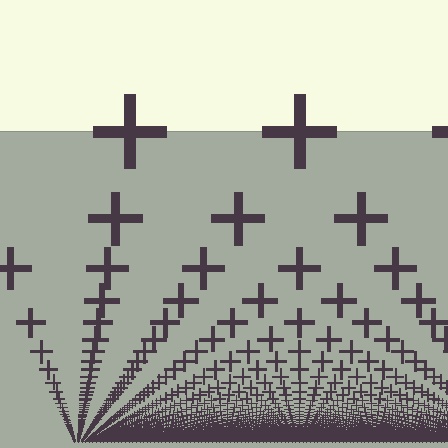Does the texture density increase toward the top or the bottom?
Density increases toward the bottom.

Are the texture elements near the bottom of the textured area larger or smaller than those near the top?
Smaller. The gradient is inverted — elements near the bottom are smaller and denser.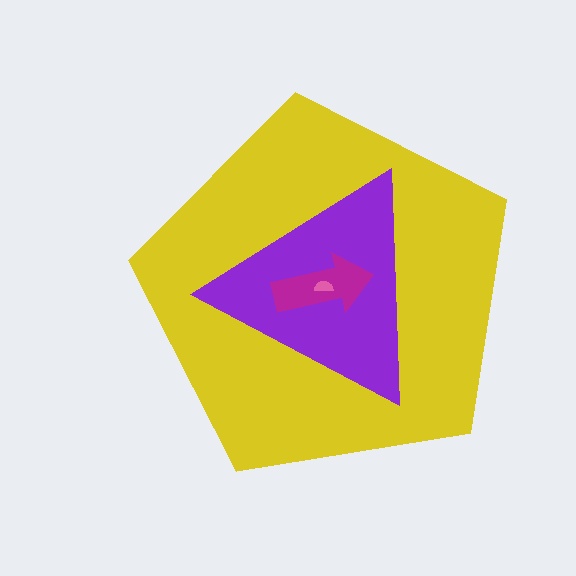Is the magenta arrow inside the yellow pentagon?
Yes.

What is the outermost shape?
The yellow pentagon.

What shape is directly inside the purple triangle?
The magenta arrow.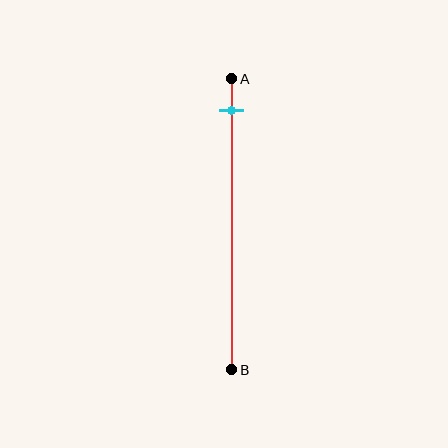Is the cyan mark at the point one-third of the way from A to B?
No, the mark is at about 10% from A, not at the 33% one-third point.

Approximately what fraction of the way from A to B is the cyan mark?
The cyan mark is approximately 10% of the way from A to B.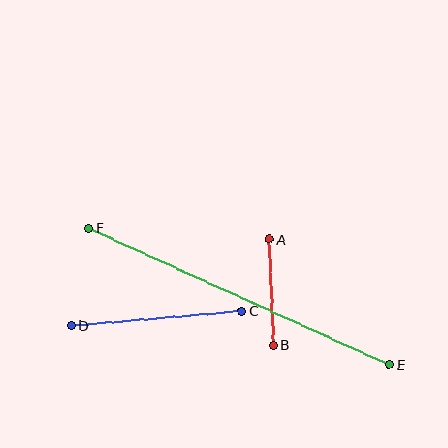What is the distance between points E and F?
The distance is approximately 330 pixels.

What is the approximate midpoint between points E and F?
The midpoint is at approximately (239, 296) pixels.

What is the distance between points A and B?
The distance is approximately 106 pixels.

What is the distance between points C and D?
The distance is approximately 172 pixels.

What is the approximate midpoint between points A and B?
The midpoint is at approximately (271, 292) pixels.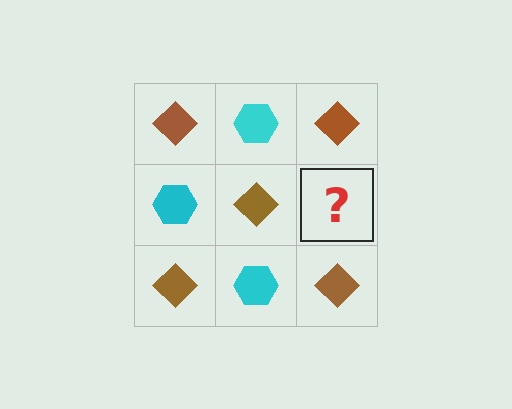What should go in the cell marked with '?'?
The missing cell should contain a cyan hexagon.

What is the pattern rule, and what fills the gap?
The rule is that it alternates brown diamond and cyan hexagon in a checkerboard pattern. The gap should be filled with a cyan hexagon.